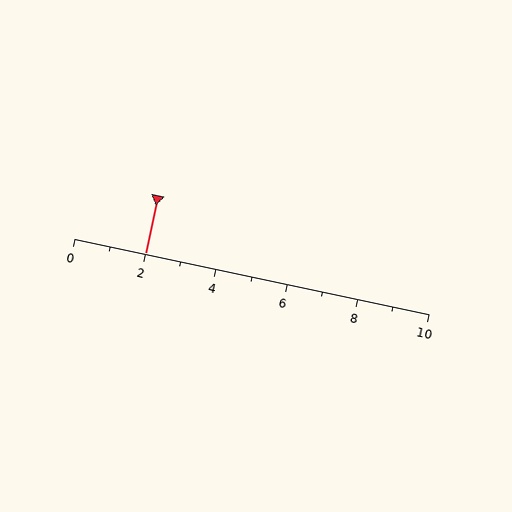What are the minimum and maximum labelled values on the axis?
The axis runs from 0 to 10.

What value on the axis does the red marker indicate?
The marker indicates approximately 2.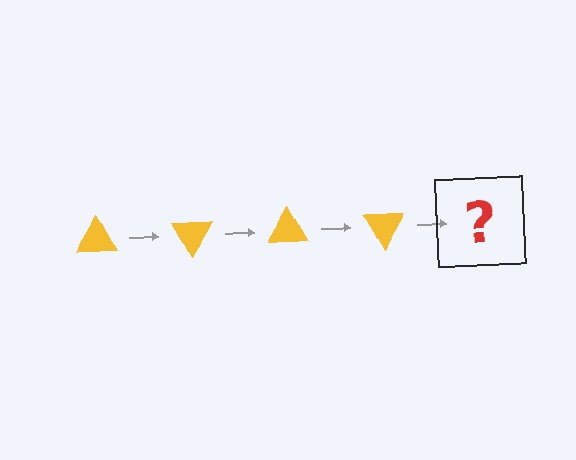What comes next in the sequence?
The next element should be a yellow triangle rotated 240 degrees.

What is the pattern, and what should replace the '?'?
The pattern is that the triangle rotates 60 degrees each step. The '?' should be a yellow triangle rotated 240 degrees.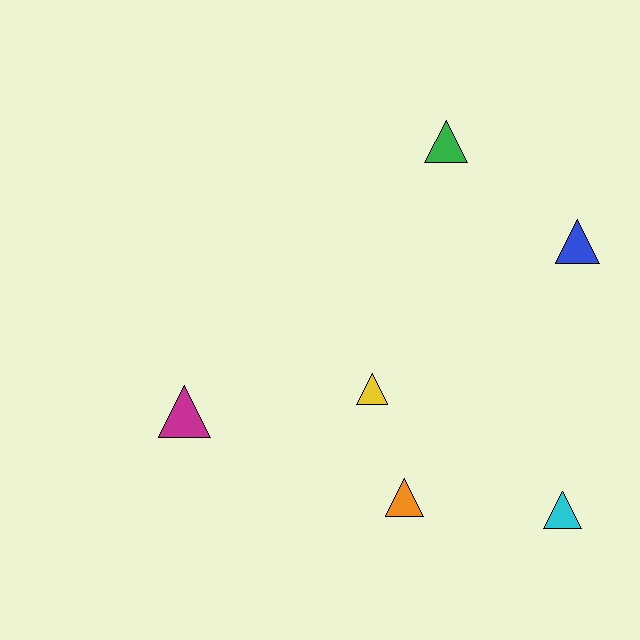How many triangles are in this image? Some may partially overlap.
There are 6 triangles.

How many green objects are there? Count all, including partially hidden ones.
There is 1 green object.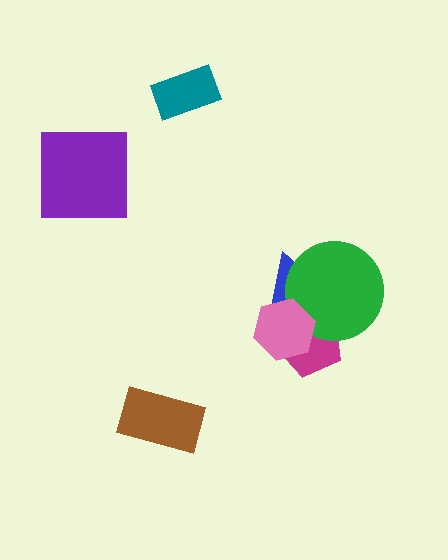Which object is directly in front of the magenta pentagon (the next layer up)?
The blue triangle is directly in front of the magenta pentagon.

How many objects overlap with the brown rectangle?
0 objects overlap with the brown rectangle.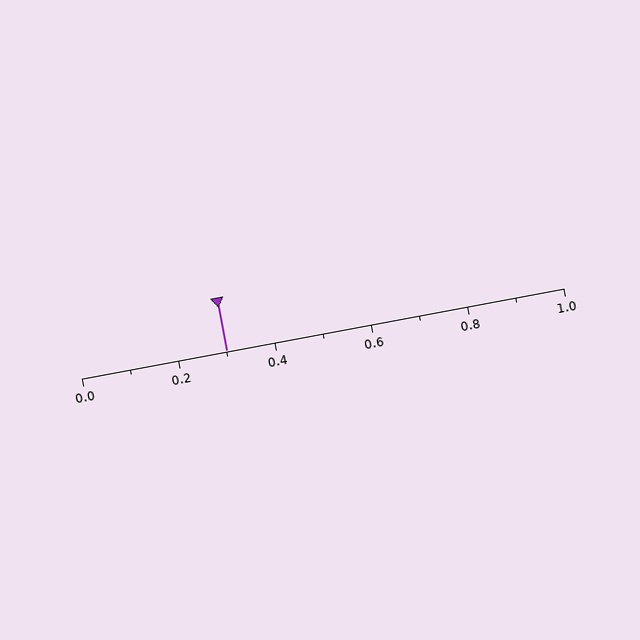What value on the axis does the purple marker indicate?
The marker indicates approximately 0.3.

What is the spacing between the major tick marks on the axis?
The major ticks are spaced 0.2 apart.